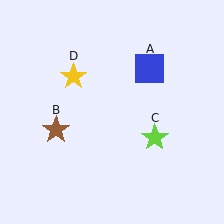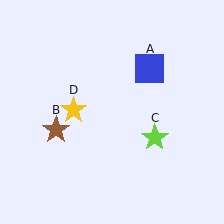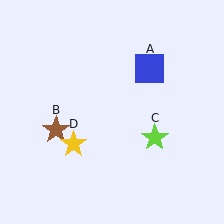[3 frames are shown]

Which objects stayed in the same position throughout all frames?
Blue square (object A) and brown star (object B) and lime star (object C) remained stationary.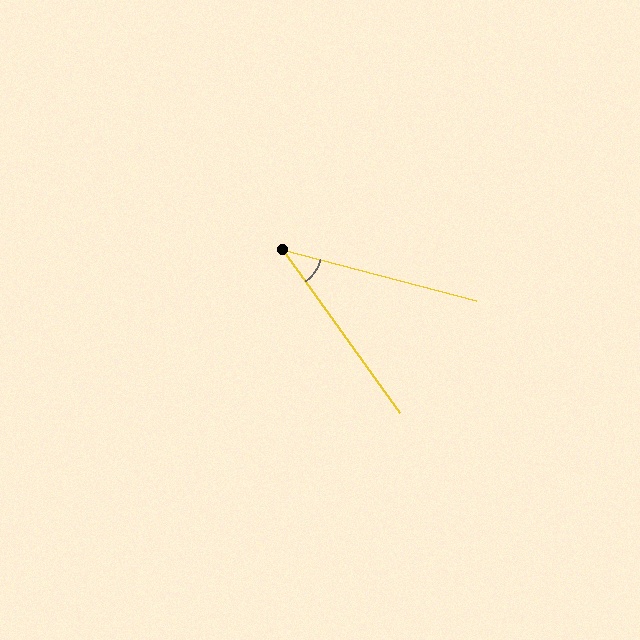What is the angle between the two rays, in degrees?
Approximately 40 degrees.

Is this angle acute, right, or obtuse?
It is acute.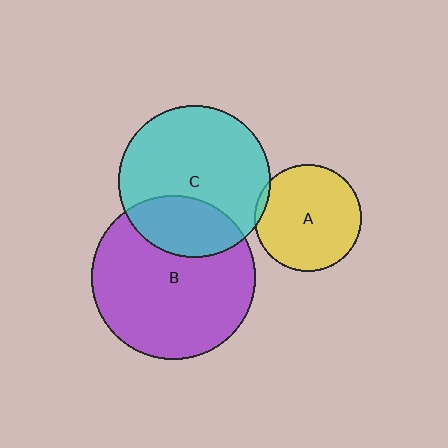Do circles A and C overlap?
Yes.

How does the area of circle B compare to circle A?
Approximately 2.4 times.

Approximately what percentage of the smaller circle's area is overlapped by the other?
Approximately 5%.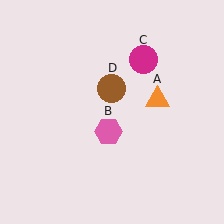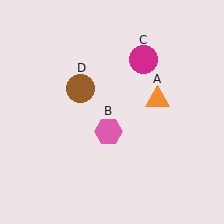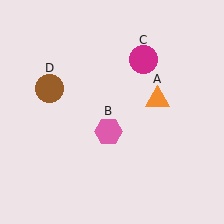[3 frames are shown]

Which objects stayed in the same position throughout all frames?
Orange triangle (object A) and pink hexagon (object B) and magenta circle (object C) remained stationary.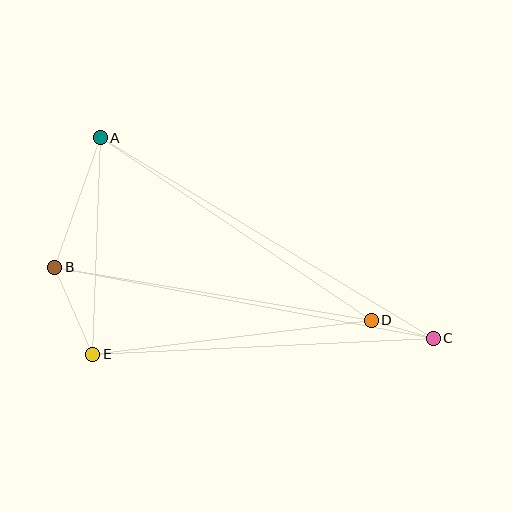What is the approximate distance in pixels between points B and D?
The distance between B and D is approximately 321 pixels.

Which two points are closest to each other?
Points C and D are closest to each other.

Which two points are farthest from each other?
Points A and C are farthest from each other.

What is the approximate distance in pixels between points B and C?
The distance between B and C is approximately 385 pixels.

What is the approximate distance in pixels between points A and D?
The distance between A and D is approximately 327 pixels.